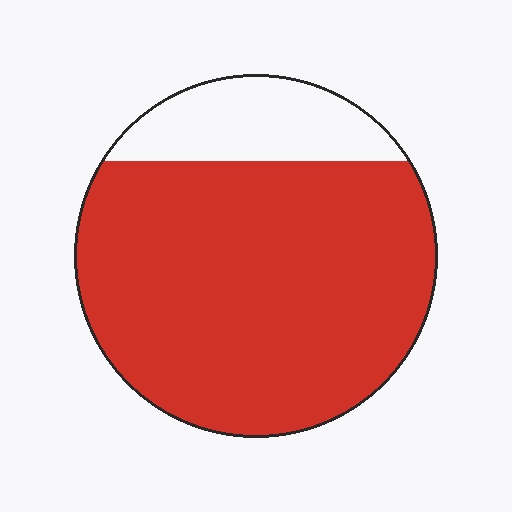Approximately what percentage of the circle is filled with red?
Approximately 80%.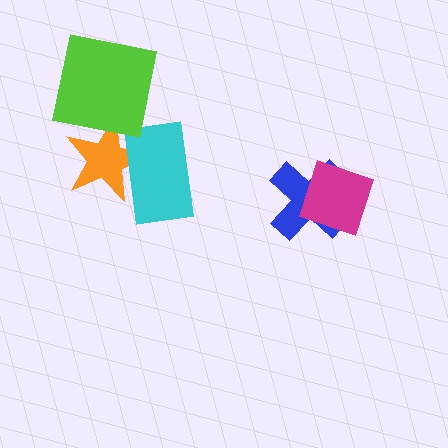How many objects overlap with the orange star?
2 objects overlap with the orange star.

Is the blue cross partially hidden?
Yes, it is partially covered by another shape.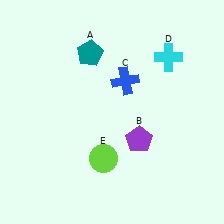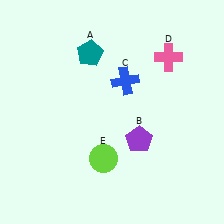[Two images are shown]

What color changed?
The cross (D) changed from cyan in Image 1 to pink in Image 2.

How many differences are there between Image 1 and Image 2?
There is 1 difference between the two images.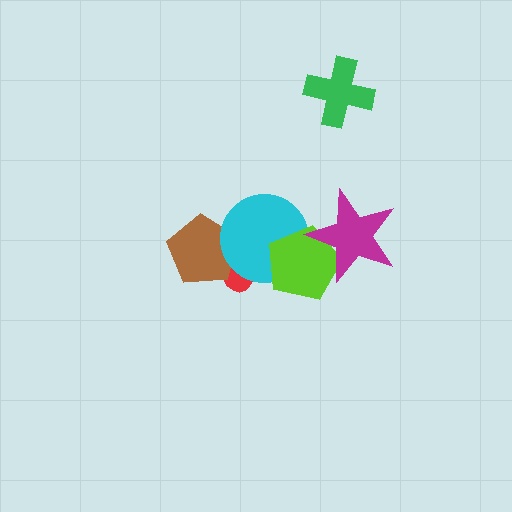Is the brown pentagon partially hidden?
Yes, it is partially covered by another shape.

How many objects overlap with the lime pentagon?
2 objects overlap with the lime pentagon.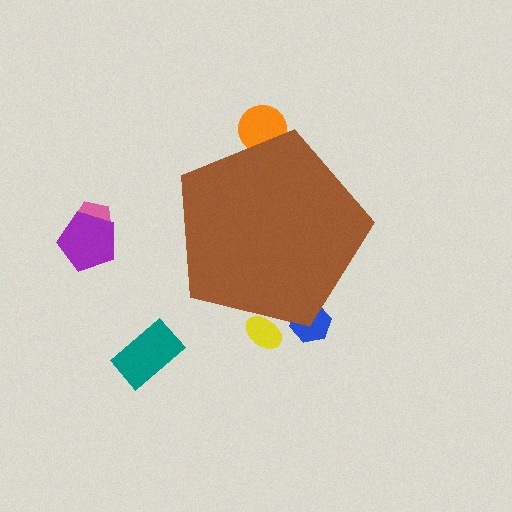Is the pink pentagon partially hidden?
No, the pink pentagon is fully visible.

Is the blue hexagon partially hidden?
Yes, the blue hexagon is partially hidden behind the brown pentagon.